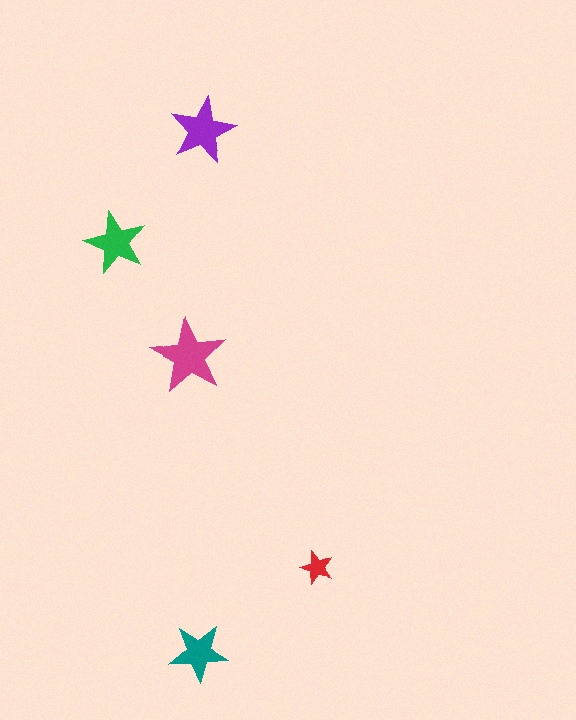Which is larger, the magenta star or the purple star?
The magenta one.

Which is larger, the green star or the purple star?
The purple one.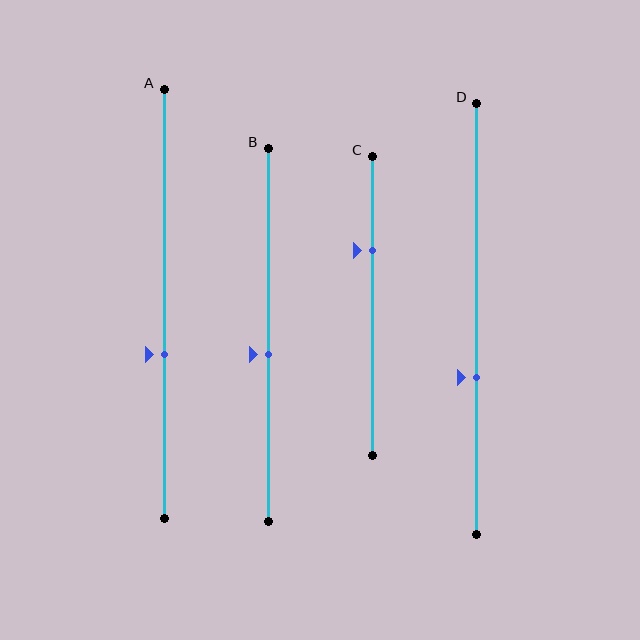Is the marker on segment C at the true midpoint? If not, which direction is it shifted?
No, the marker on segment C is shifted upward by about 19% of the segment length.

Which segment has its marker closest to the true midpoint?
Segment B has its marker closest to the true midpoint.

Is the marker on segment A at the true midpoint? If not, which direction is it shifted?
No, the marker on segment A is shifted downward by about 12% of the segment length.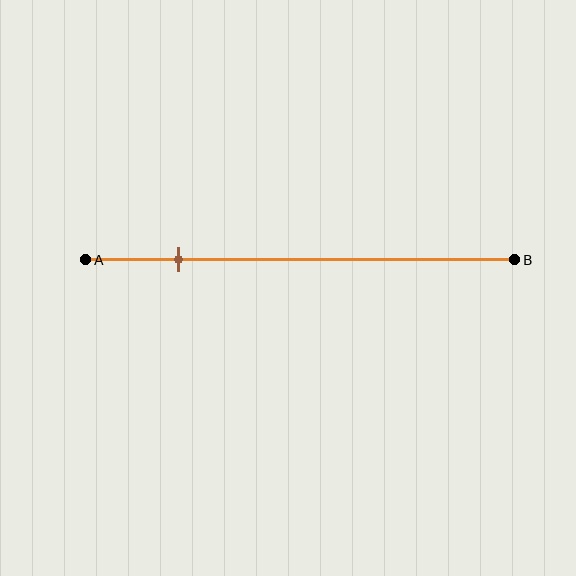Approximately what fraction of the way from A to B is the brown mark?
The brown mark is approximately 20% of the way from A to B.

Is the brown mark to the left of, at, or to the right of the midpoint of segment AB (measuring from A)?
The brown mark is to the left of the midpoint of segment AB.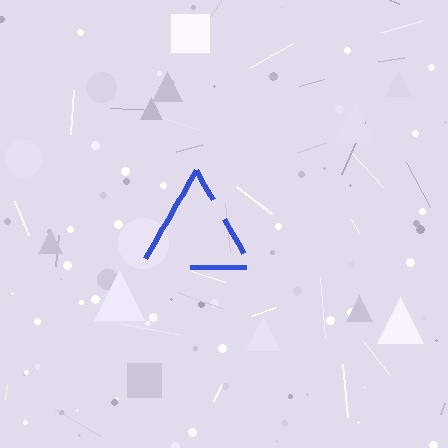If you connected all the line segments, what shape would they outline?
They would outline a triangle.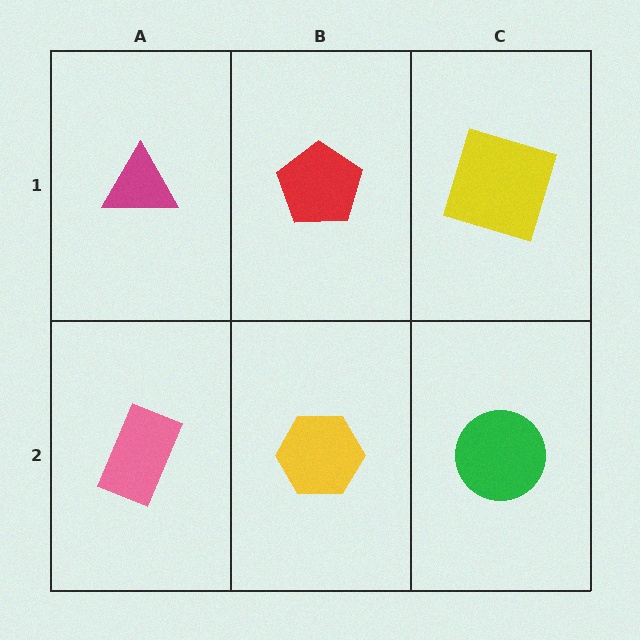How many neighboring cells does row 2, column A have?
2.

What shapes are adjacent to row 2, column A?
A magenta triangle (row 1, column A), a yellow hexagon (row 2, column B).